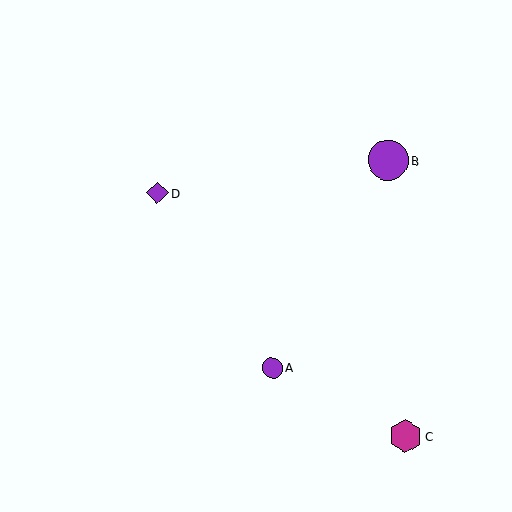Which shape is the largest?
The purple circle (labeled B) is the largest.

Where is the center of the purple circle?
The center of the purple circle is at (388, 160).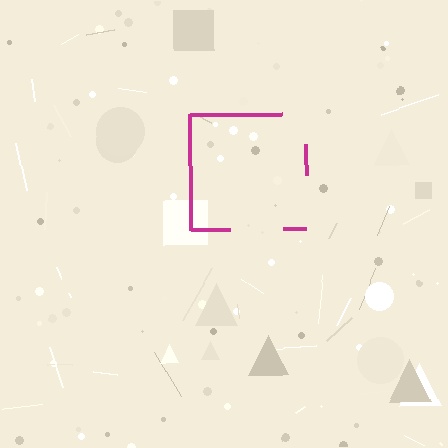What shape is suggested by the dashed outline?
The dashed outline suggests a square.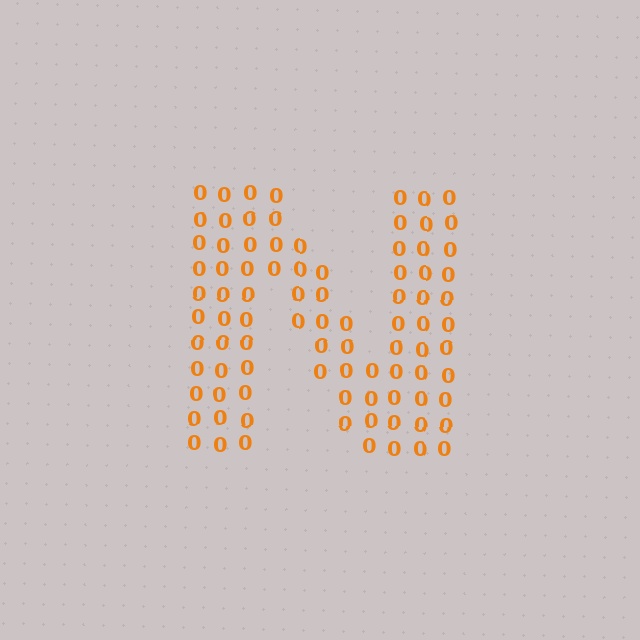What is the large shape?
The large shape is the letter N.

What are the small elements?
The small elements are digit 0's.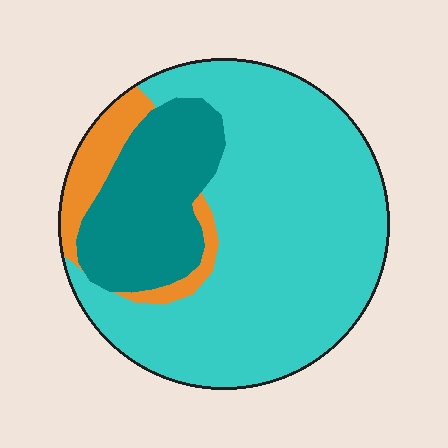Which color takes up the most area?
Cyan, at roughly 70%.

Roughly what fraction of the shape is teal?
Teal covers around 20% of the shape.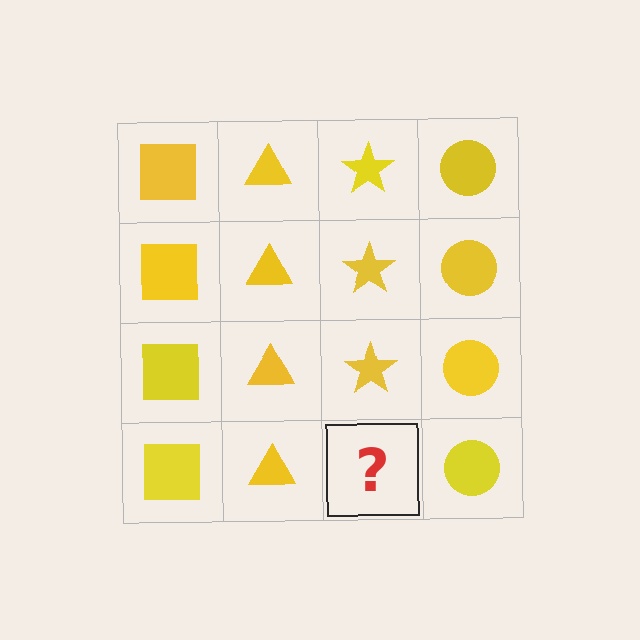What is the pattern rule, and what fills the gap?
The rule is that each column has a consistent shape. The gap should be filled with a yellow star.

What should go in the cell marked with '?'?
The missing cell should contain a yellow star.